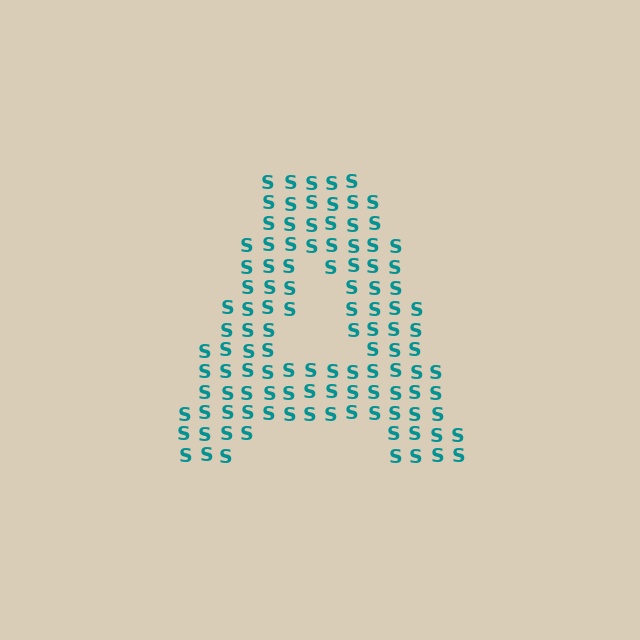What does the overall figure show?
The overall figure shows the letter A.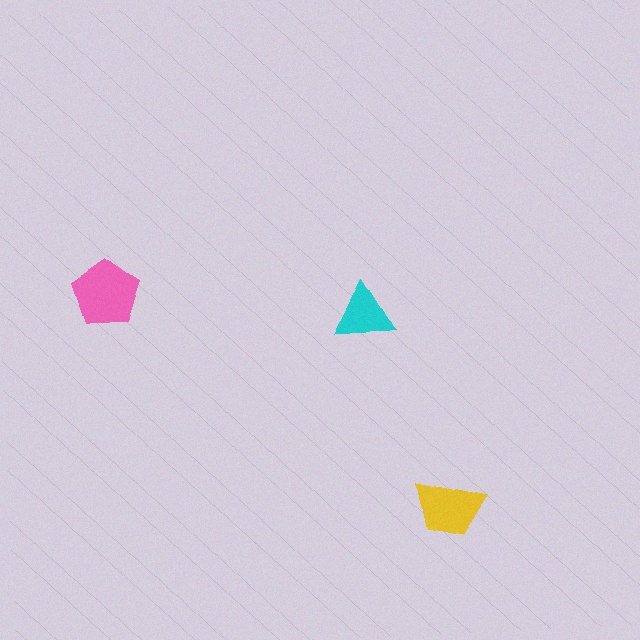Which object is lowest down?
The yellow trapezoid is bottommost.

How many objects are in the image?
There are 3 objects in the image.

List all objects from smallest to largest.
The cyan triangle, the yellow trapezoid, the pink pentagon.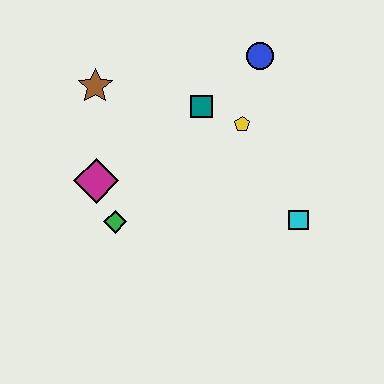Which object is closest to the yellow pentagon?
The teal square is closest to the yellow pentagon.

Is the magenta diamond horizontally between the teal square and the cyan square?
No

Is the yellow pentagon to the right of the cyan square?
No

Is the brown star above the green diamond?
Yes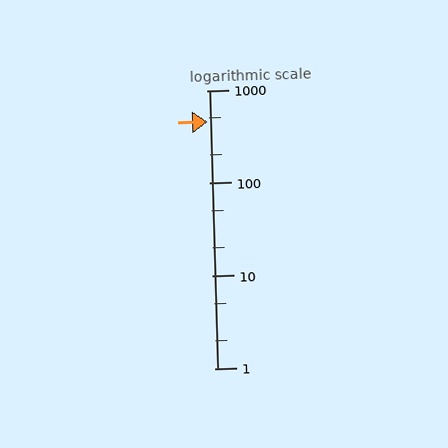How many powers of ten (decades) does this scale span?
The scale spans 3 decades, from 1 to 1000.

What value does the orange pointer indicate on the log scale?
The pointer indicates approximately 460.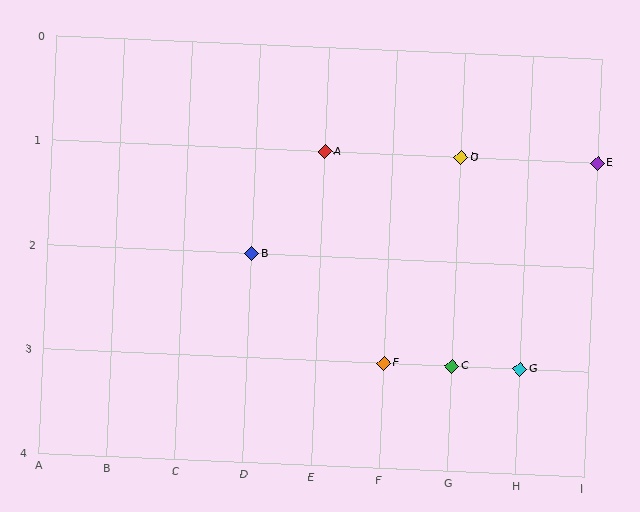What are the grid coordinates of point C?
Point C is at grid coordinates (G, 3).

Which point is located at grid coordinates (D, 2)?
Point B is at (D, 2).